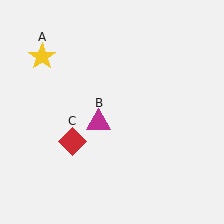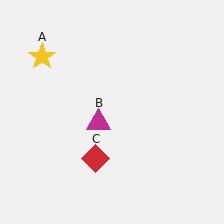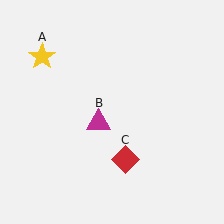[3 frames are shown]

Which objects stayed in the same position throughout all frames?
Yellow star (object A) and magenta triangle (object B) remained stationary.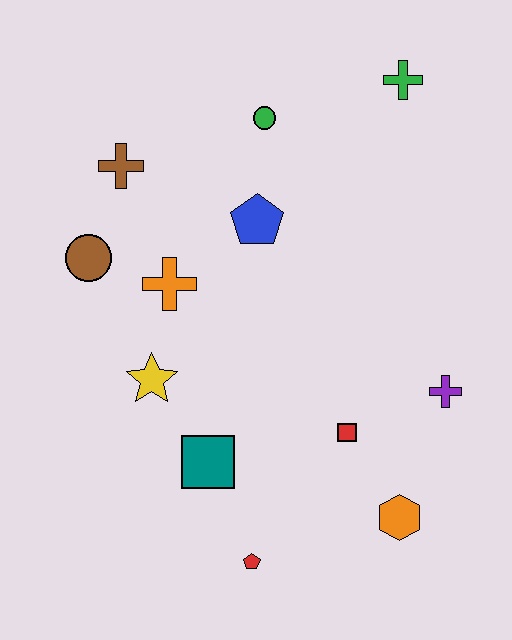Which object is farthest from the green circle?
The red pentagon is farthest from the green circle.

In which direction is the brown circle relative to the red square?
The brown circle is to the left of the red square.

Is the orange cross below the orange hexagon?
No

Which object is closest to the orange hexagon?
The red square is closest to the orange hexagon.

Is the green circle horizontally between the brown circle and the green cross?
Yes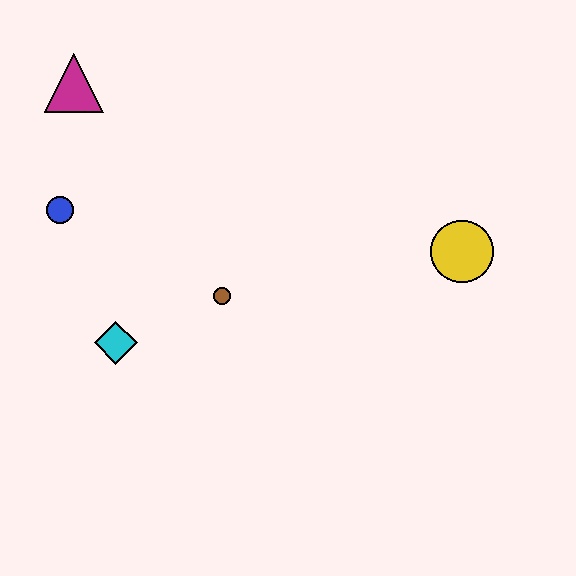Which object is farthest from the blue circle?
The yellow circle is farthest from the blue circle.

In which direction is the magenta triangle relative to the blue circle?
The magenta triangle is above the blue circle.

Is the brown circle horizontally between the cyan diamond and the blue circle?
No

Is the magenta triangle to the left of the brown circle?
Yes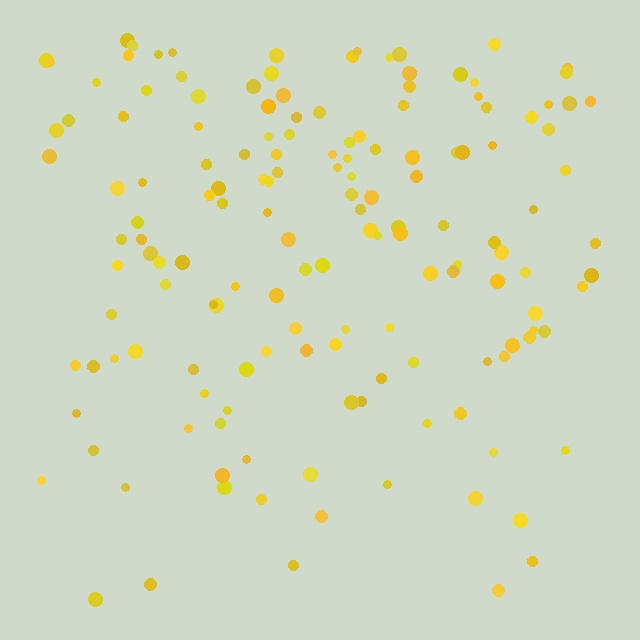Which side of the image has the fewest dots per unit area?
The bottom.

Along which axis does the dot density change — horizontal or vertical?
Vertical.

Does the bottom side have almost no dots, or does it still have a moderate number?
Still a moderate number, just noticeably fewer than the top.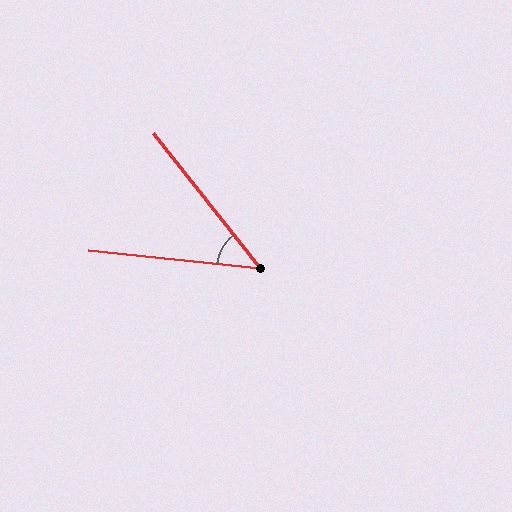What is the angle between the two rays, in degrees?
Approximately 46 degrees.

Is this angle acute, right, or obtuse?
It is acute.